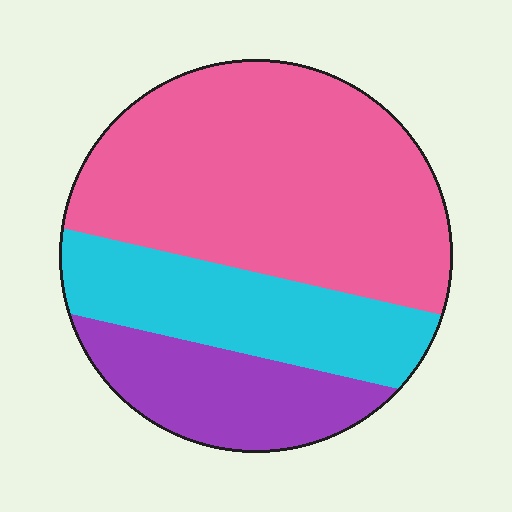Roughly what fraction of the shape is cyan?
Cyan covers roughly 25% of the shape.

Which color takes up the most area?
Pink, at roughly 55%.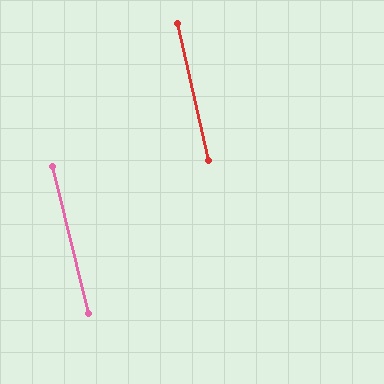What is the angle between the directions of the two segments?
Approximately 1 degree.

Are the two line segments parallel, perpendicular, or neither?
Parallel — their directions differ by only 1.1°.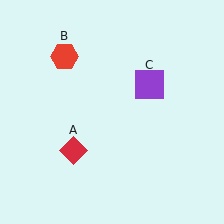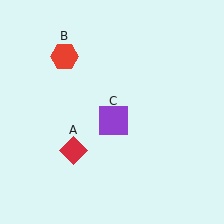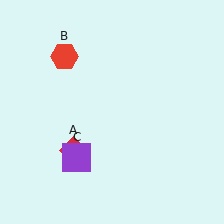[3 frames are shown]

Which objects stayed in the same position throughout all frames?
Red diamond (object A) and red hexagon (object B) remained stationary.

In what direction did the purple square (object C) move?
The purple square (object C) moved down and to the left.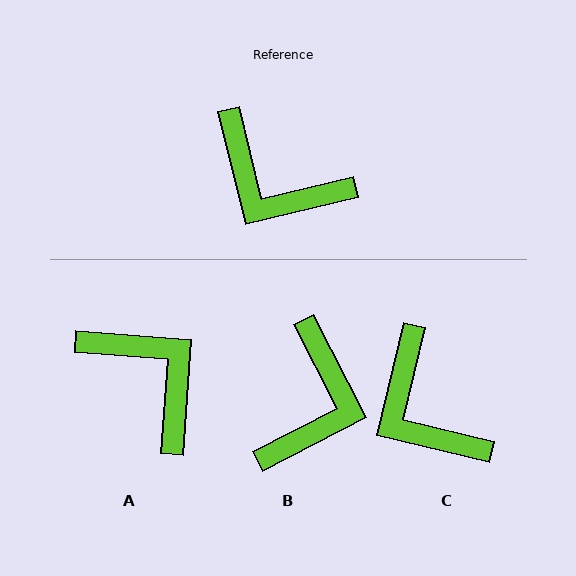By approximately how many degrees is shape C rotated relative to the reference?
Approximately 27 degrees clockwise.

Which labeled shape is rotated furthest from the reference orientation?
A, about 162 degrees away.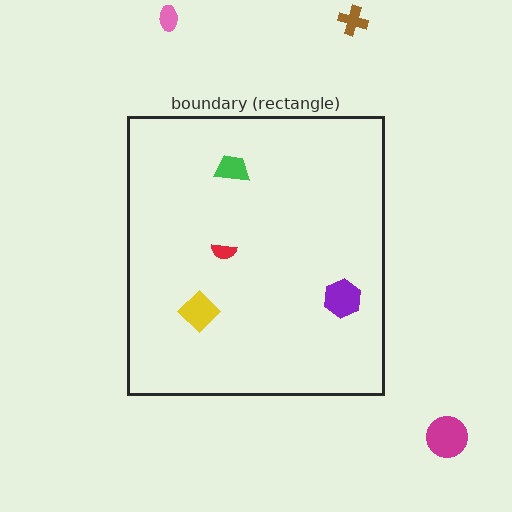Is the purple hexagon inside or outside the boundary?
Inside.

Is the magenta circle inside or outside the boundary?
Outside.